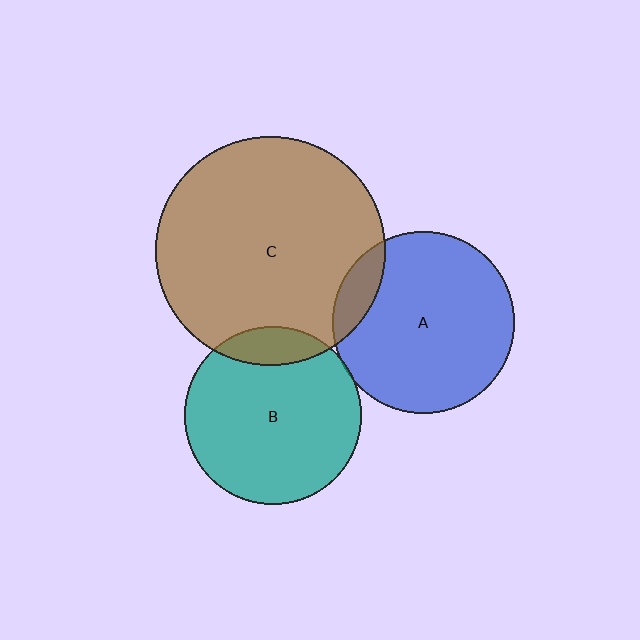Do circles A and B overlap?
Yes.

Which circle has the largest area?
Circle C (brown).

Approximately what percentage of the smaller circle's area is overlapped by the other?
Approximately 5%.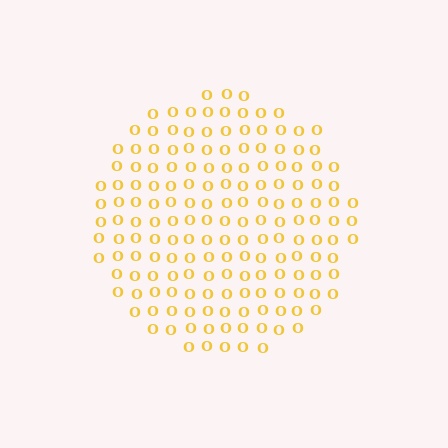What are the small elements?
The small elements are letter O's.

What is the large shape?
The large shape is a circle.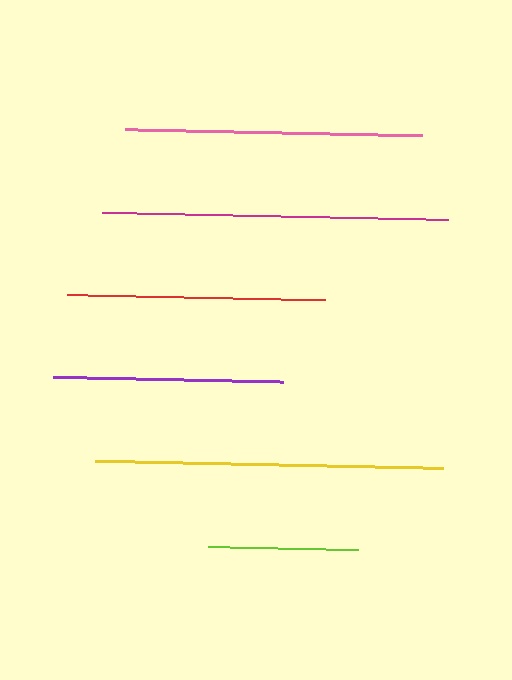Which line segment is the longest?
The yellow line is the longest at approximately 349 pixels.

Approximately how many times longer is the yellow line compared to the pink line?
The yellow line is approximately 1.2 times the length of the pink line.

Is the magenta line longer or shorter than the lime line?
The magenta line is longer than the lime line.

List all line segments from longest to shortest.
From longest to shortest: yellow, magenta, pink, red, purple, lime.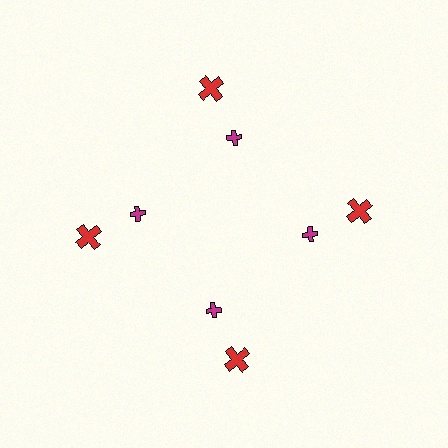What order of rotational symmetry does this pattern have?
This pattern has 4-fold rotational symmetry.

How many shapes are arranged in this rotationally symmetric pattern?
There are 8 shapes, arranged in 4 groups of 2.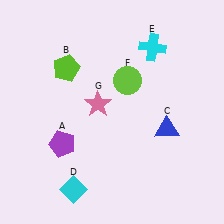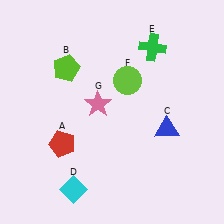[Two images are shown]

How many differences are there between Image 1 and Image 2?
There are 2 differences between the two images.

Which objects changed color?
A changed from purple to red. E changed from cyan to green.